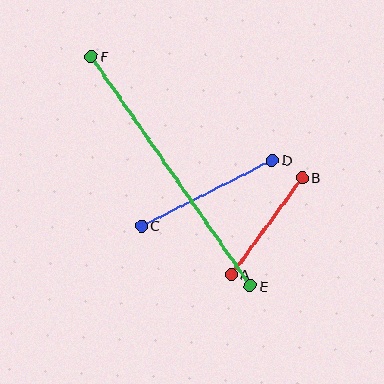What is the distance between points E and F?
The distance is approximately 279 pixels.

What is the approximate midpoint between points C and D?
The midpoint is at approximately (207, 193) pixels.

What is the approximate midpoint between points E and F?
The midpoint is at approximately (171, 171) pixels.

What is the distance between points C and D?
The distance is approximately 146 pixels.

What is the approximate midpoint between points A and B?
The midpoint is at approximately (267, 226) pixels.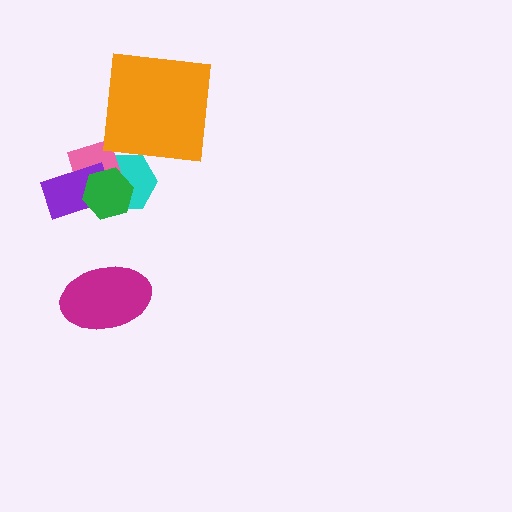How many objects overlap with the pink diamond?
3 objects overlap with the pink diamond.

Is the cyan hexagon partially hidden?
Yes, it is partially covered by another shape.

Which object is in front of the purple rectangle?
The green hexagon is in front of the purple rectangle.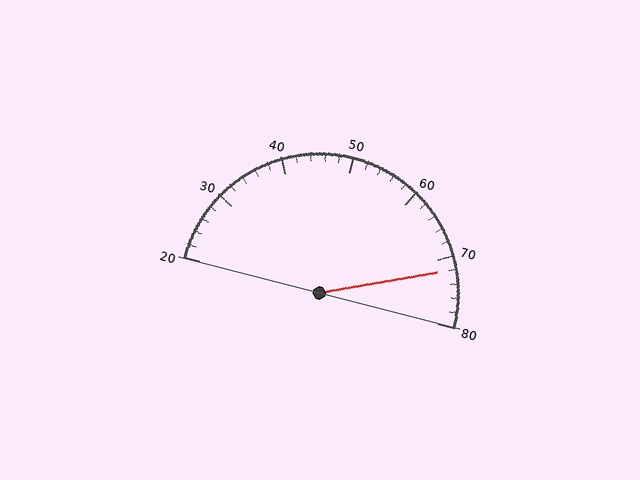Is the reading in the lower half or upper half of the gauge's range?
The reading is in the upper half of the range (20 to 80).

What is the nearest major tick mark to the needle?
The nearest major tick mark is 70.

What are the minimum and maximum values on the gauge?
The gauge ranges from 20 to 80.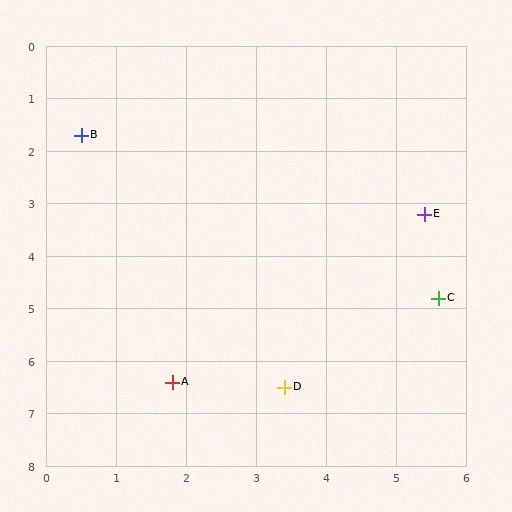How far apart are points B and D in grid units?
Points B and D are about 5.6 grid units apart.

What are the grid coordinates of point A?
Point A is at approximately (1.8, 6.4).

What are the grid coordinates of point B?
Point B is at approximately (0.5, 1.7).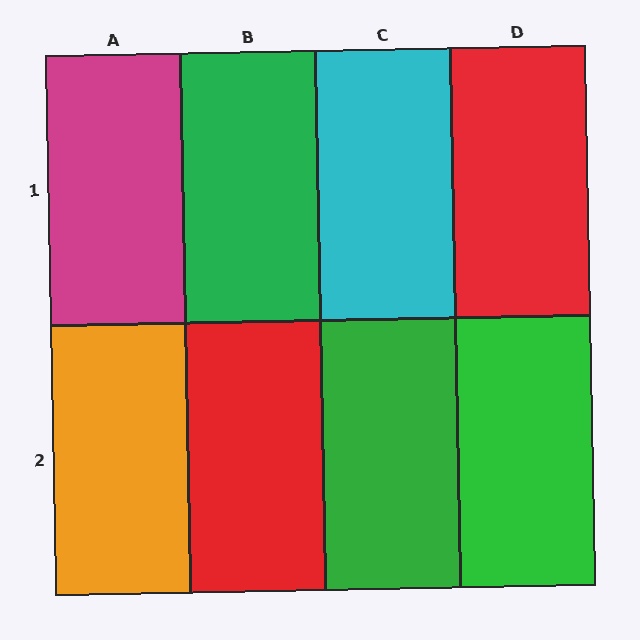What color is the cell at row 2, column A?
Orange.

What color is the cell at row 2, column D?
Green.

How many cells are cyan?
1 cell is cyan.